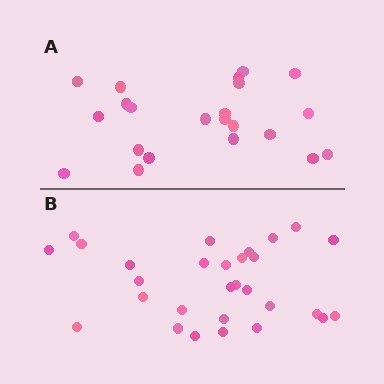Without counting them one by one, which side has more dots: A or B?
Region B (the bottom region) has more dots.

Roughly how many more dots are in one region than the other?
Region B has roughly 8 or so more dots than region A.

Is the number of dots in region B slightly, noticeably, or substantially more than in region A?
Region B has noticeably more, but not dramatically so. The ratio is roughly 1.3 to 1.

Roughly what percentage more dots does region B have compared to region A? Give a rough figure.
About 30% more.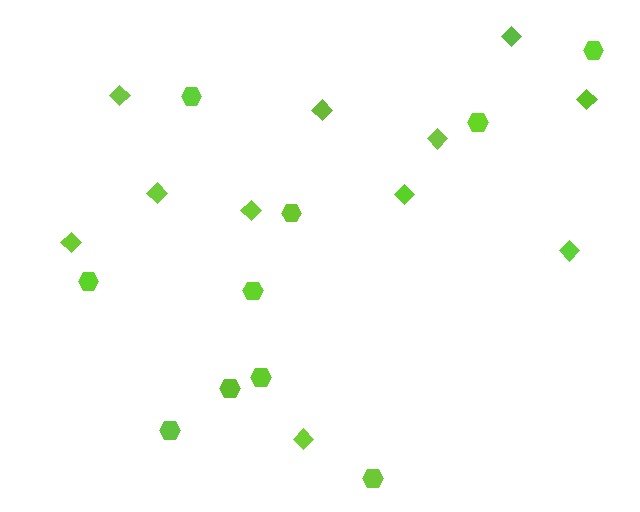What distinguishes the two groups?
There are 2 groups: one group of diamonds (11) and one group of hexagons (10).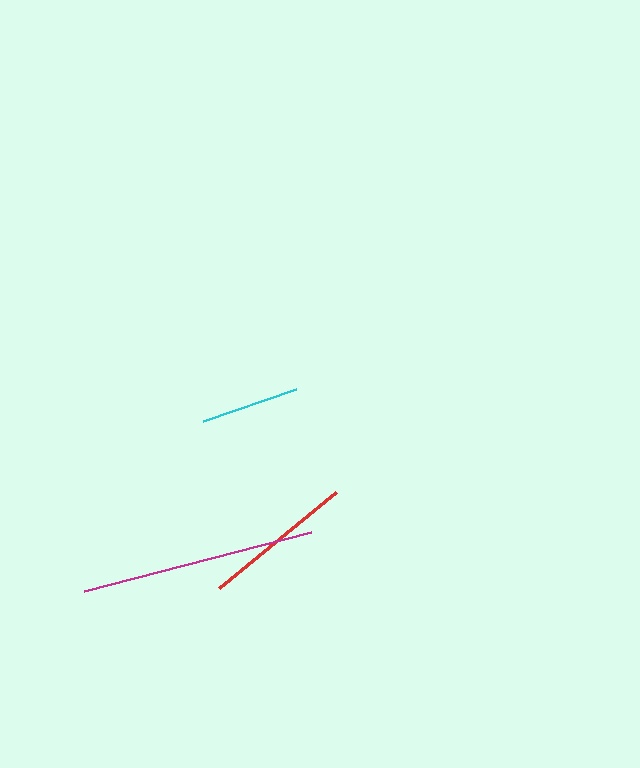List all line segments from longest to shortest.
From longest to shortest: magenta, red, cyan.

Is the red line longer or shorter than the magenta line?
The magenta line is longer than the red line.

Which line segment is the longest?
The magenta line is the longest at approximately 235 pixels.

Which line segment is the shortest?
The cyan line is the shortest at approximately 99 pixels.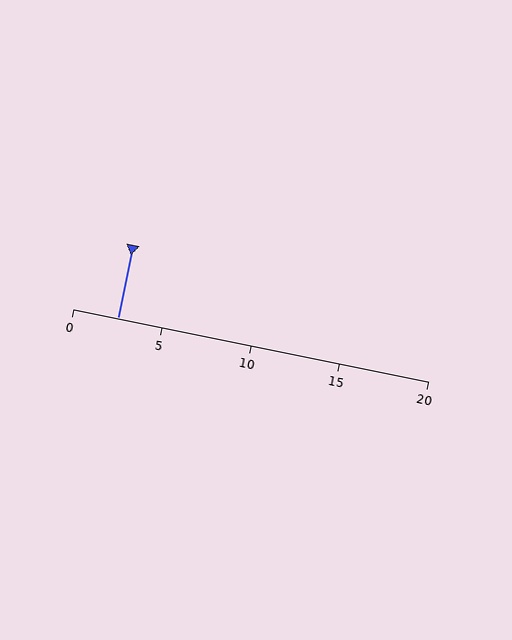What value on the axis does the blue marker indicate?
The marker indicates approximately 2.5.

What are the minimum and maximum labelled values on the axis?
The axis runs from 0 to 20.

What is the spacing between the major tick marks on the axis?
The major ticks are spaced 5 apart.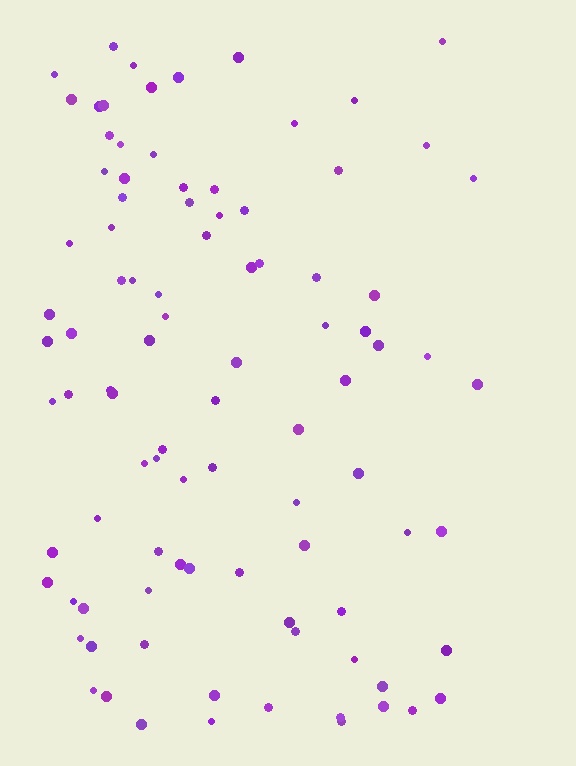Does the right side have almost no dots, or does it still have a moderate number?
Still a moderate number, just noticeably fewer than the left.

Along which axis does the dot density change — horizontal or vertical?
Horizontal.